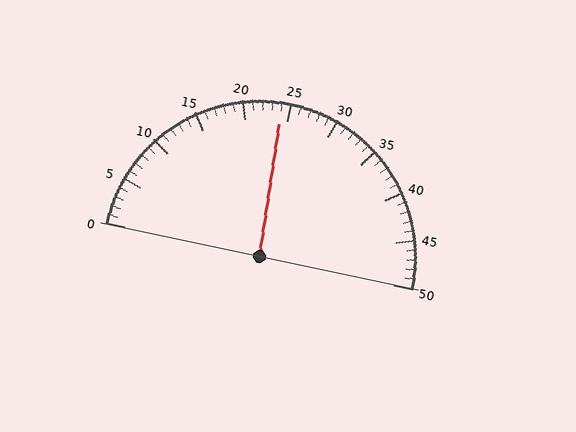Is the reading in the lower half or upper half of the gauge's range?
The reading is in the lower half of the range (0 to 50).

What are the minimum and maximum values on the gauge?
The gauge ranges from 0 to 50.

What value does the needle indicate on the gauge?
The needle indicates approximately 24.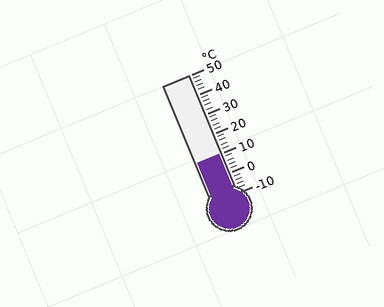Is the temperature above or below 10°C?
The temperature is at 10°C.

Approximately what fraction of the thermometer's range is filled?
The thermometer is filled to approximately 35% of its range.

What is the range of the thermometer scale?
The thermometer scale ranges from -10°C to 50°C.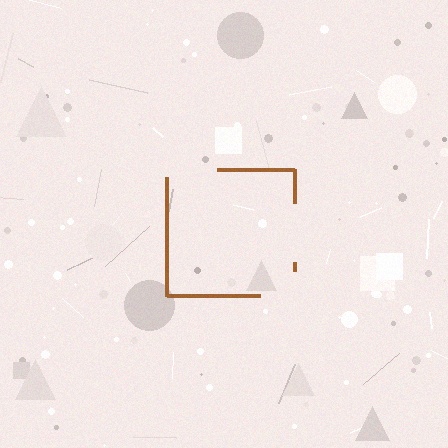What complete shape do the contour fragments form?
The contour fragments form a square.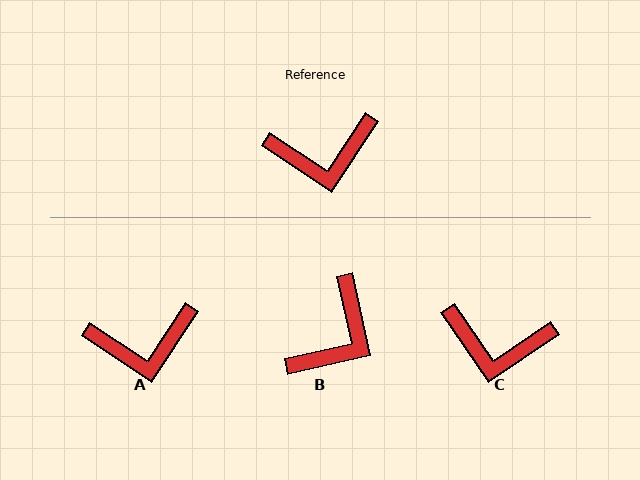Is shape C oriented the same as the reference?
No, it is off by about 22 degrees.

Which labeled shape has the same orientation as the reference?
A.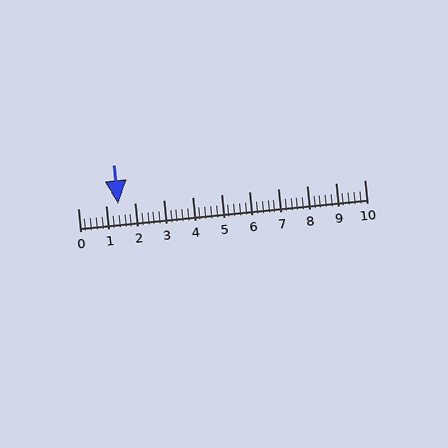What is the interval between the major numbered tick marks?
The major tick marks are spaced 1 units apart.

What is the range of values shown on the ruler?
The ruler shows values from 0 to 10.